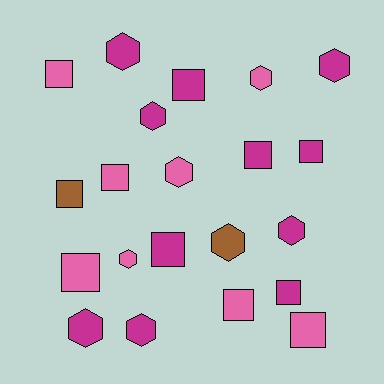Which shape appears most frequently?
Square, with 11 objects.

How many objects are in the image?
There are 21 objects.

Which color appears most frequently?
Magenta, with 11 objects.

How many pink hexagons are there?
There are 3 pink hexagons.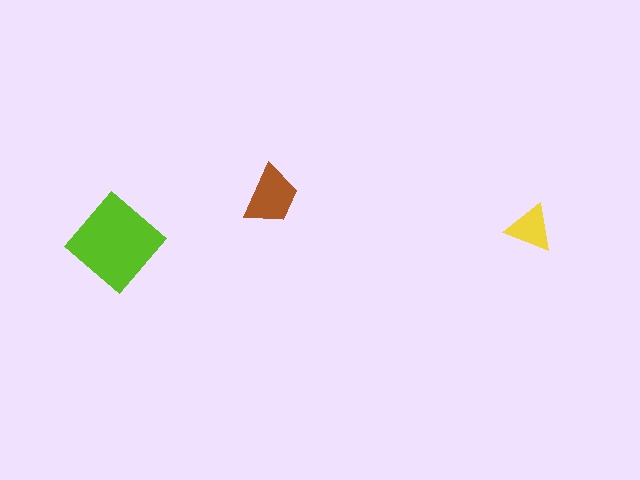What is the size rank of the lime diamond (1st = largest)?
1st.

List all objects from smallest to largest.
The yellow triangle, the brown trapezoid, the lime diamond.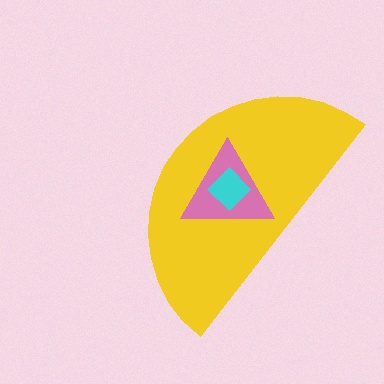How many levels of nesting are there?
3.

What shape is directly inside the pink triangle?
The cyan diamond.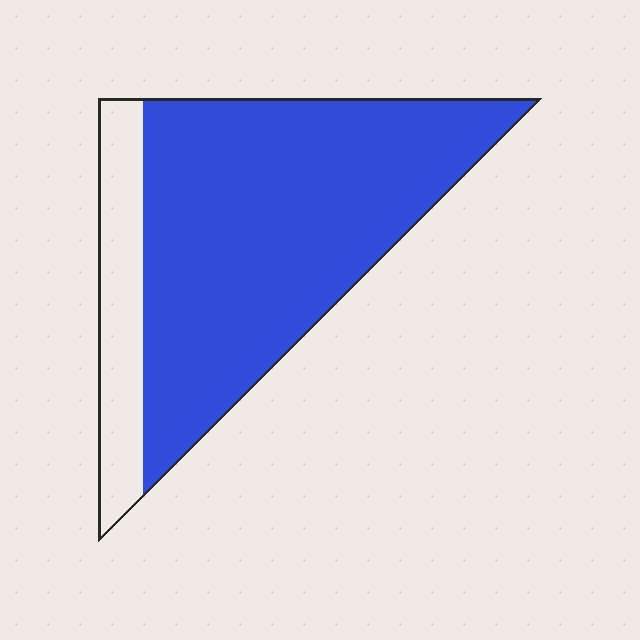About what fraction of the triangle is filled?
About four fifths (4/5).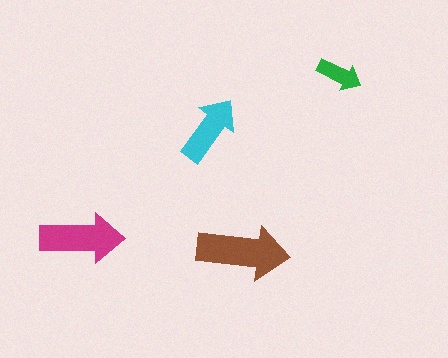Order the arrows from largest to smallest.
the brown one, the magenta one, the cyan one, the green one.